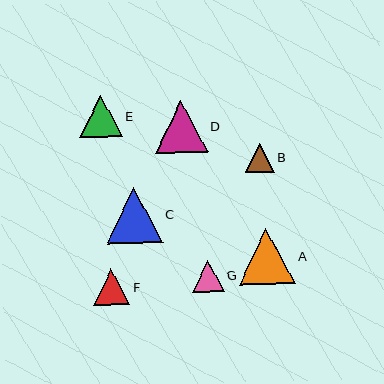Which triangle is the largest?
Triangle A is the largest with a size of approximately 57 pixels.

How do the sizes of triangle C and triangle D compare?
Triangle C and triangle D are approximately the same size.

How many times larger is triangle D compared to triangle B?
Triangle D is approximately 1.8 times the size of triangle B.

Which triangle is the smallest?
Triangle B is the smallest with a size of approximately 29 pixels.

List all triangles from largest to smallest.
From largest to smallest: A, C, D, E, F, G, B.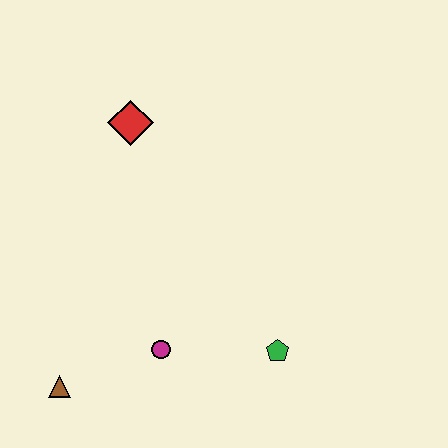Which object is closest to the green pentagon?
The magenta circle is closest to the green pentagon.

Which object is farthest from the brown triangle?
The red diamond is farthest from the brown triangle.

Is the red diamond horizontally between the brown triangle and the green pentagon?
Yes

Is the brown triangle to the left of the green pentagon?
Yes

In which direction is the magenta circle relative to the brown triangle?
The magenta circle is to the right of the brown triangle.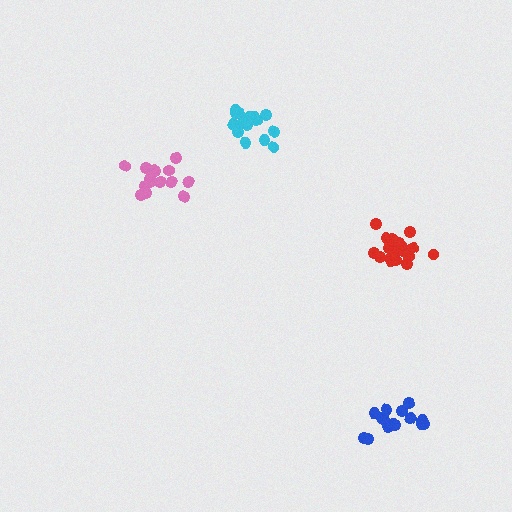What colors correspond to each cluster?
The clusters are colored: pink, red, blue, cyan.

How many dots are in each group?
Group 1: 15 dots, Group 2: 18 dots, Group 3: 15 dots, Group 4: 16 dots (64 total).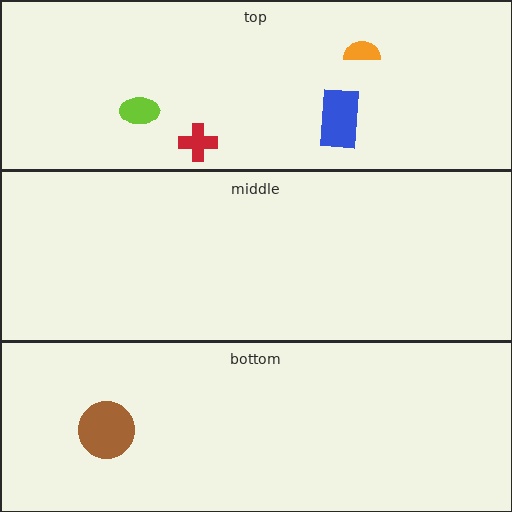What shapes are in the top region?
The red cross, the orange semicircle, the blue rectangle, the lime ellipse.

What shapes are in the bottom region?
The brown circle.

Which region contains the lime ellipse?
The top region.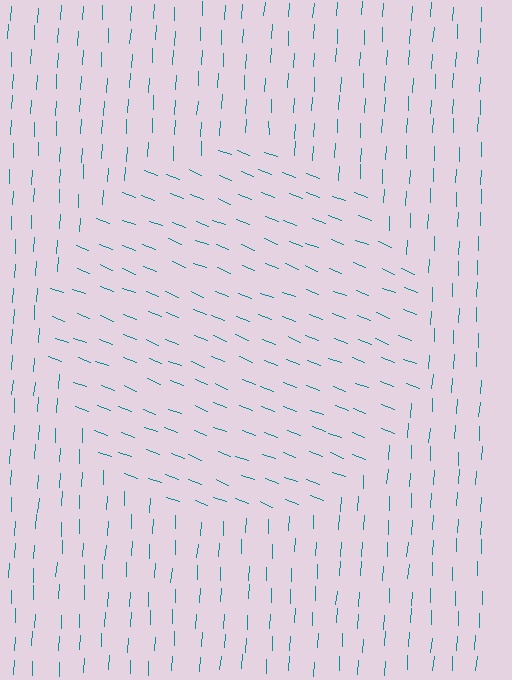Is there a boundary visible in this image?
Yes, there is a texture boundary formed by a change in line orientation.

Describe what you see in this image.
The image is filled with small teal line segments. A circle region in the image has lines oriented differently from the surrounding lines, creating a visible texture boundary.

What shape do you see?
I see a circle.